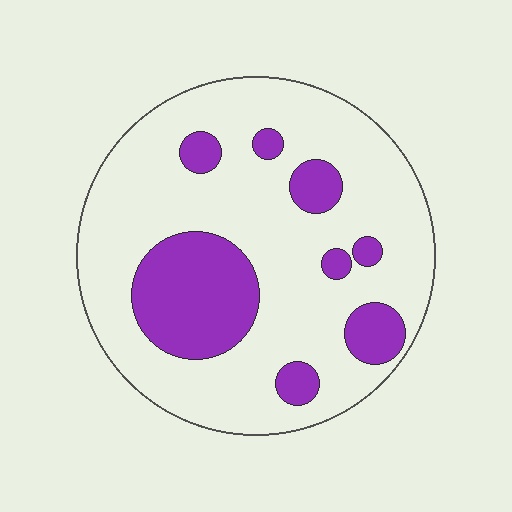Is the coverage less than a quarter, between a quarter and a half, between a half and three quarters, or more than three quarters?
Less than a quarter.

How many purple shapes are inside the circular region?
8.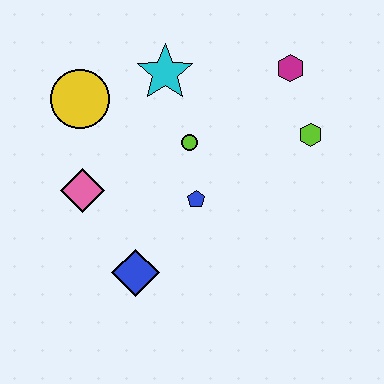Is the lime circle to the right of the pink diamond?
Yes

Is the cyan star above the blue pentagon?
Yes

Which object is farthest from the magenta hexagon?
The blue diamond is farthest from the magenta hexagon.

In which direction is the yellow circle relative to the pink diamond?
The yellow circle is above the pink diamond.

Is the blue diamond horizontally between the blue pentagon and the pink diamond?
Yes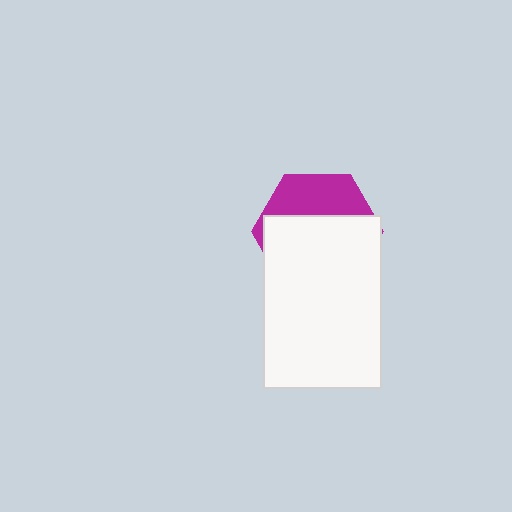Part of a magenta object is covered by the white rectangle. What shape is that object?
It is a hexagon.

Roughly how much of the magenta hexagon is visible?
A small part of it is visible (roughly 35%).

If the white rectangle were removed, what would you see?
You would see the complete magenta hexagon.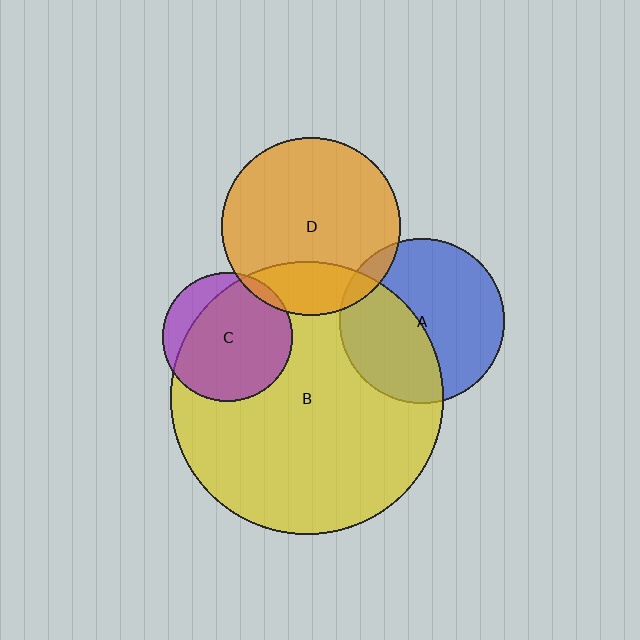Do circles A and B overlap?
Yes.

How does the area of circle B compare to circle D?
Approximately 2.3 times.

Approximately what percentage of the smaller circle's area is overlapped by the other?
Approximately 40%.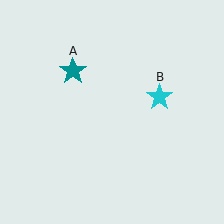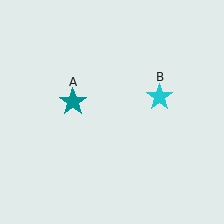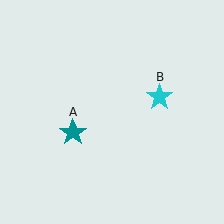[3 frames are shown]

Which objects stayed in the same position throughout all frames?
Cyan star (object B) remained stationary.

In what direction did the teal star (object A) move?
The teal star (object A) moved down.